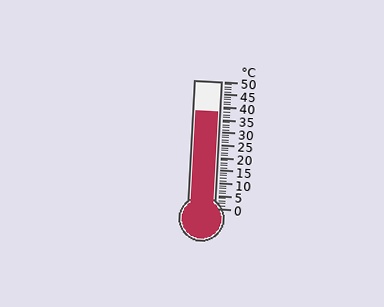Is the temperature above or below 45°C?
The temperature is below 45°C.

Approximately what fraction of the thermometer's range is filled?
The thermometer is filled to approximately 75% of its range.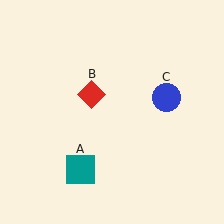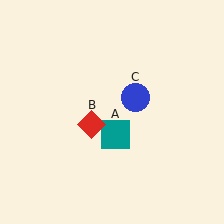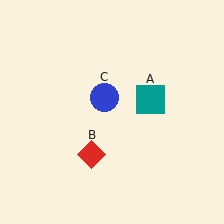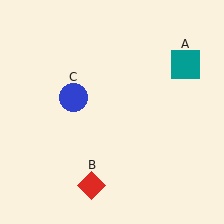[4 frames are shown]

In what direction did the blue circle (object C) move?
The blue circle (object C) moved left.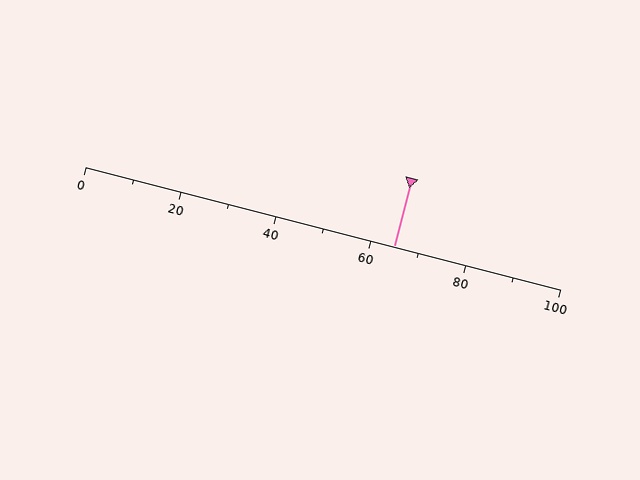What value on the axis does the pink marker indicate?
The marker indicates approximately 65.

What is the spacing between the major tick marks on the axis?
The major ticks are spaced 20 apart.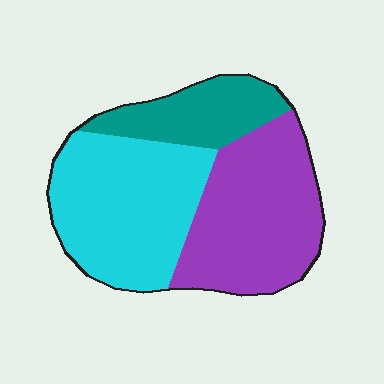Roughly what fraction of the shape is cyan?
Cyan covers 41% of the shape.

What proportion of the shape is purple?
Purple takes up about two fifths (2/5) of the shape.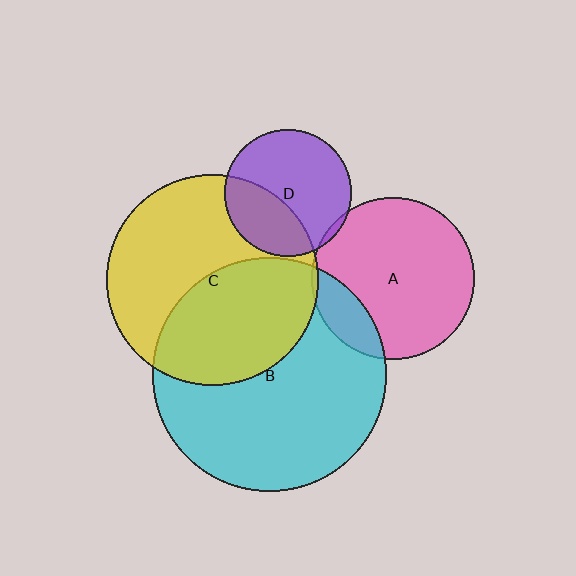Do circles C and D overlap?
Yes.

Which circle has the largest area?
Circle B (cyan).